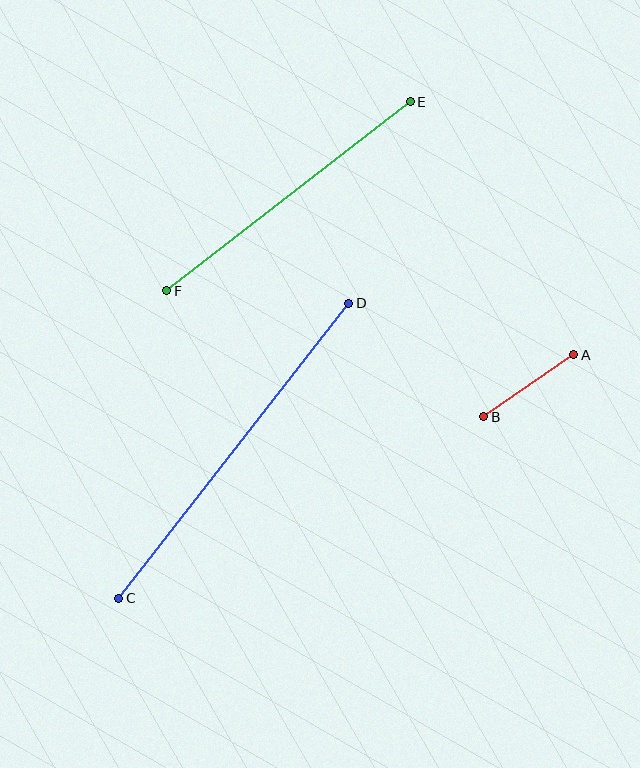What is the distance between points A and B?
The distance is approximately 109 pixels.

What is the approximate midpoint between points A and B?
The midpoint is at approximately (529, 386) pixels.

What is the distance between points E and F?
The distance is approximately 308 pixels.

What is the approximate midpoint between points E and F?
The midpoint is at approximately (289, 196) pixels.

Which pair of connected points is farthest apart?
Points C and D are farthest apart.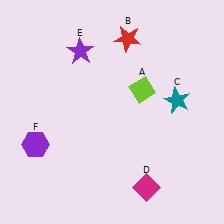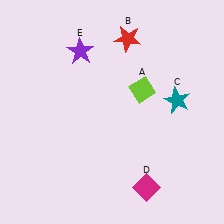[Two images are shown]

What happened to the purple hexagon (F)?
The purple hexagon (F) was removed in Image 2. It was in the bottom-left area of Image 1.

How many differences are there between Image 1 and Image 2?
There is 1 difference between the two images.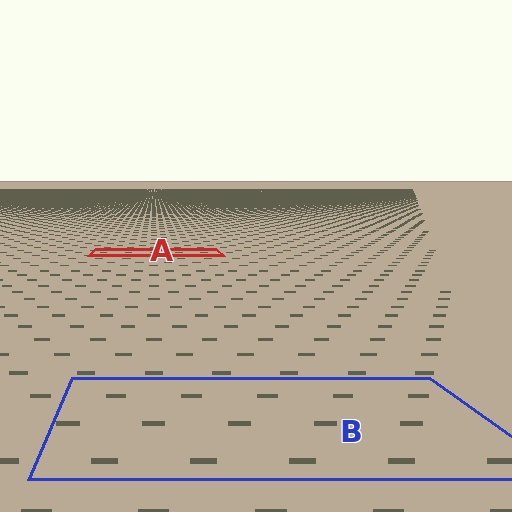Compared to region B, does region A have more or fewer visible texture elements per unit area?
Region A has more texture elements per unit area — they are packed more densely because it is farther away.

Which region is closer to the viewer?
Region B is closer. The texture elements there are larger and more spread out.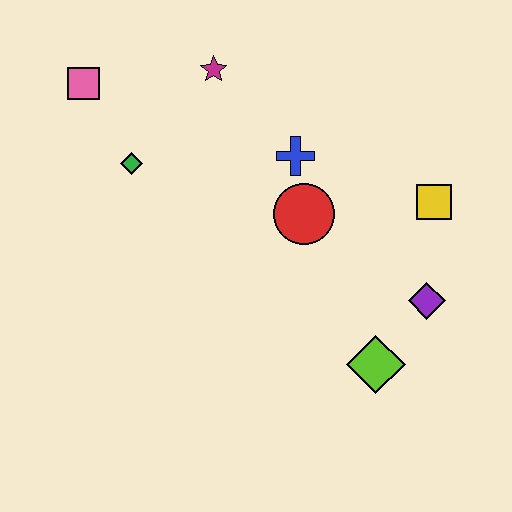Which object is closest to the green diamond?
The pink square is closest to the green diamond.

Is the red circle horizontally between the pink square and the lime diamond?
Yes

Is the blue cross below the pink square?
Yes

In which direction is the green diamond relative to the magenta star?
The green diamond is below the magenta star.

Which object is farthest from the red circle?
The pink square is farthest from the red circle.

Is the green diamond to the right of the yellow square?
No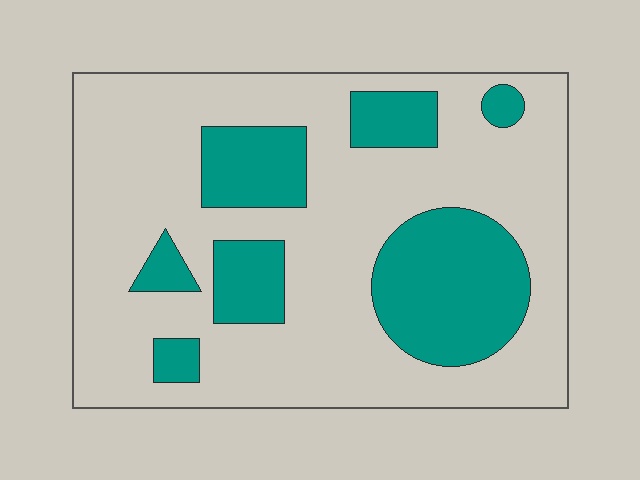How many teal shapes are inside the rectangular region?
7.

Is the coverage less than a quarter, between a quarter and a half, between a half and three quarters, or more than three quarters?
Between a quarter and a half.